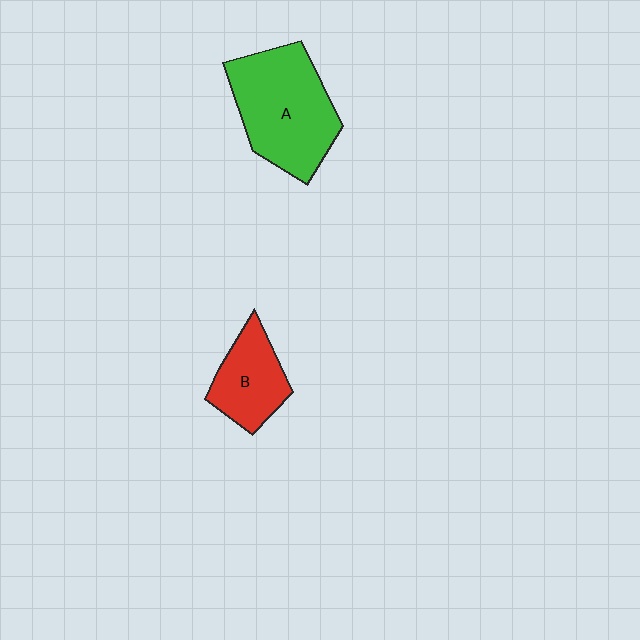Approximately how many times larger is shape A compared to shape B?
Approximately 1.8 times.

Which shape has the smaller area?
Shape B (red).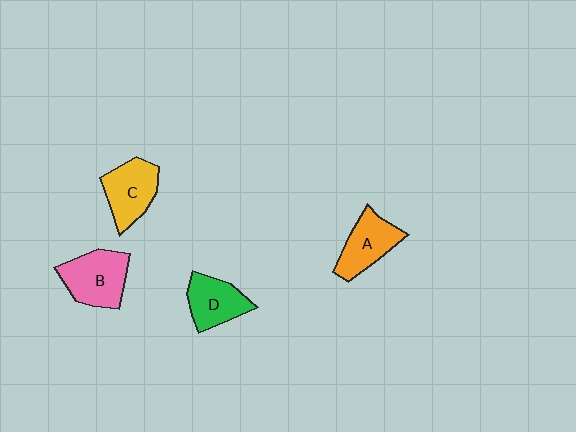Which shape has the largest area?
Shape B (pink).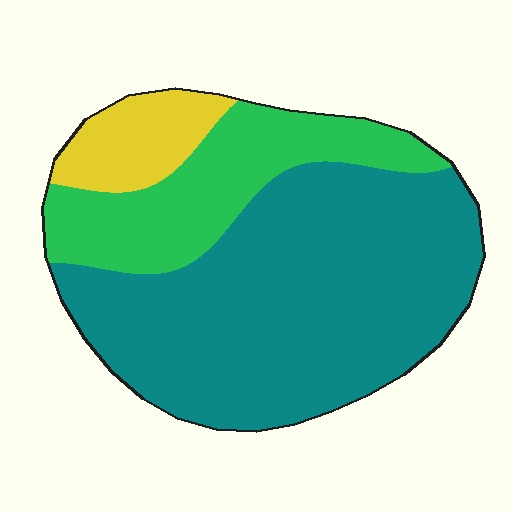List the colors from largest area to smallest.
From largest to smallest: teal, green, yellow.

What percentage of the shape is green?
Green covers roughly 25% of the shape.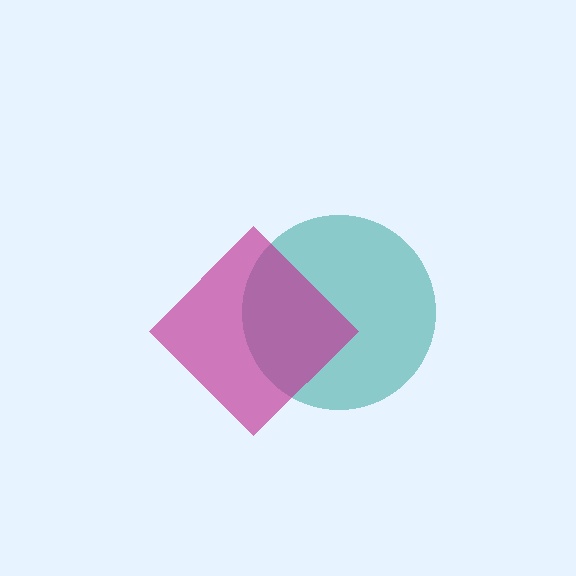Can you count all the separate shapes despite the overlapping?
Yes, there are 2 separate shapes.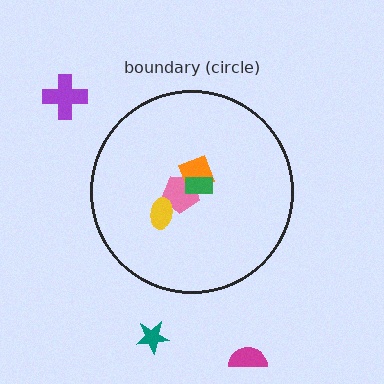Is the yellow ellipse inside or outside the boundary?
Inside.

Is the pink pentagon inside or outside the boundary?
Inside.